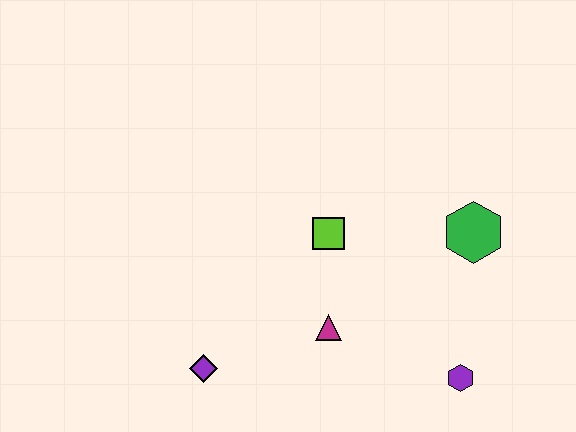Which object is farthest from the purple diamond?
The green hexagon is farthest from the purple diamond.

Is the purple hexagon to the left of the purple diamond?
No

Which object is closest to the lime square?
The magenta triangle is closest to the lime square.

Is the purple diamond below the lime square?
Yes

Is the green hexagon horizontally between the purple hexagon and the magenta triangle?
No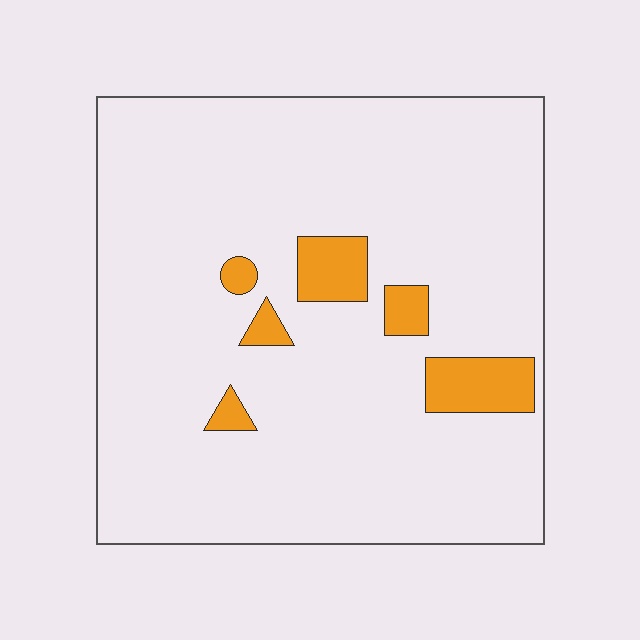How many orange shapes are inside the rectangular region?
6.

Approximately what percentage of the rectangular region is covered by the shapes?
Approximately 10%.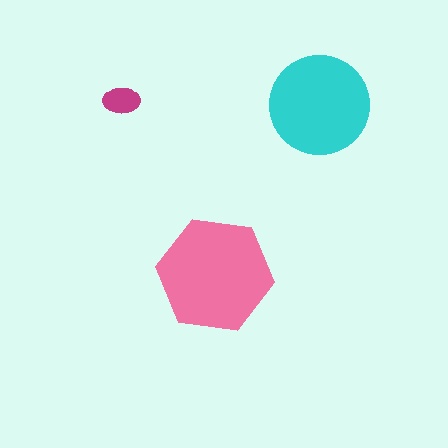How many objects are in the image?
There are 3 objects in the image.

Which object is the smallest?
The magenta ellipse.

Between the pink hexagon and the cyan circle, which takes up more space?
The pink hexagon.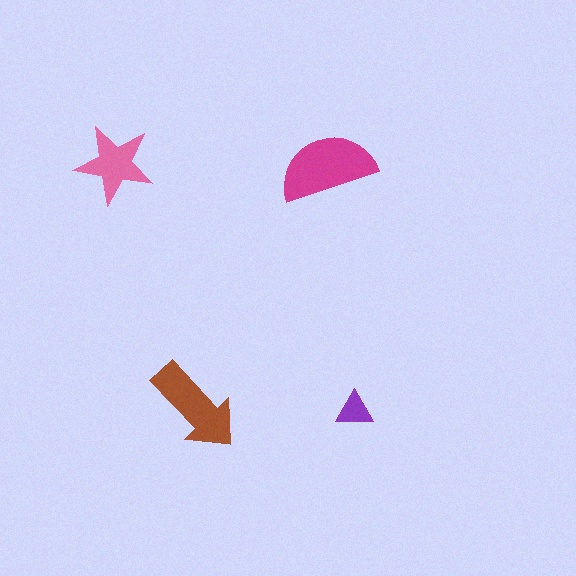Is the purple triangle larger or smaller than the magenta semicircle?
Smaller.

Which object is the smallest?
The purple triangle.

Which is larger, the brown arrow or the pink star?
The brown arrow.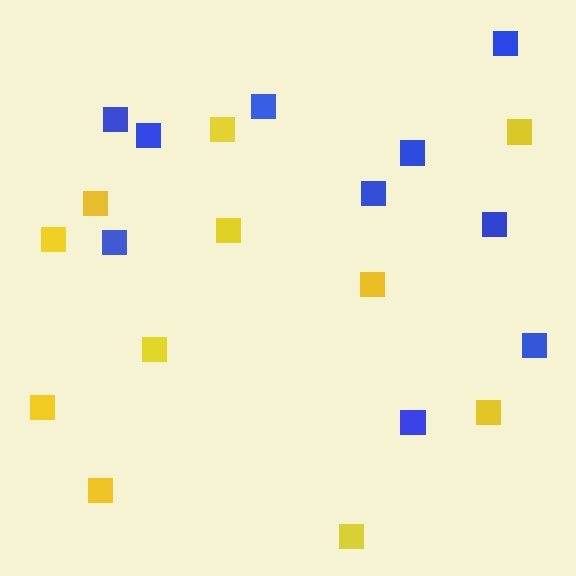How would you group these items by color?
There are 2 groups: one group of blue squares (10) and one group of yellow squares (11).